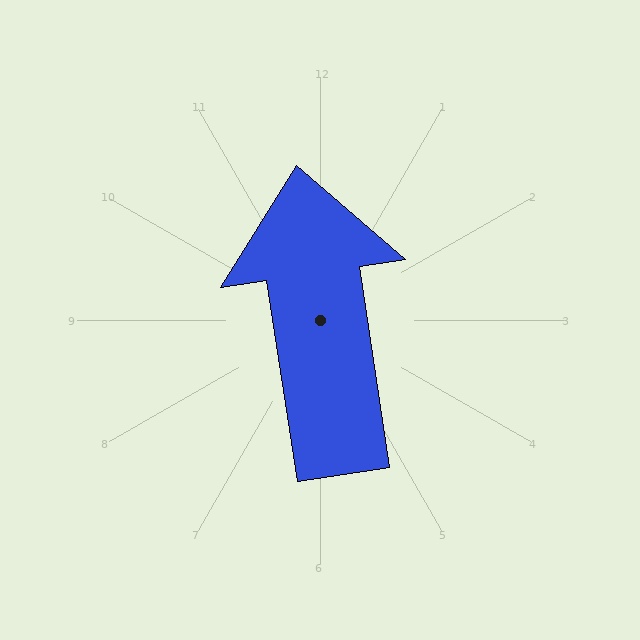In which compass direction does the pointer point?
North.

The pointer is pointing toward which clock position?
Roughly 12 o'clock.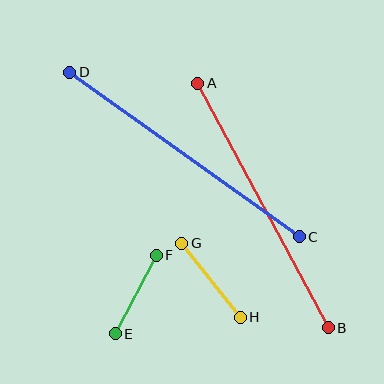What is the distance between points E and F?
The distance is approximately 88 pixels.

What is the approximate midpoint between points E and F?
The midpoint is at approximately (136, 295) pixels.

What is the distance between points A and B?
The distance is approximately 277 pixels.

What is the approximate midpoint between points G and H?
The midpoint is at approximately (211, 280) pixels.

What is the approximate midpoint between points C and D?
The midpoint is at approximately (184, 155) pixels.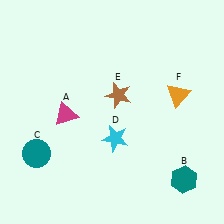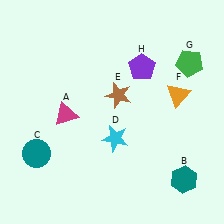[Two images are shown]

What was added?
A green pentagon (G), a purple pentagon (H) were added in Image 2.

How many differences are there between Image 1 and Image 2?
There are 2 differences between the two images.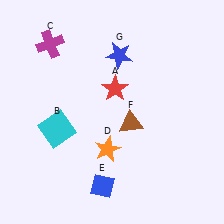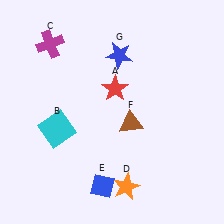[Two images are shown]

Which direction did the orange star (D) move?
The orange star (D) moved down.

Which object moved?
The orange star (D) moved down.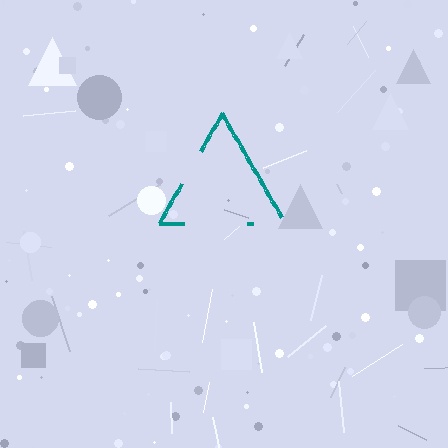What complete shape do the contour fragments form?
The contour fragments form a triangle.